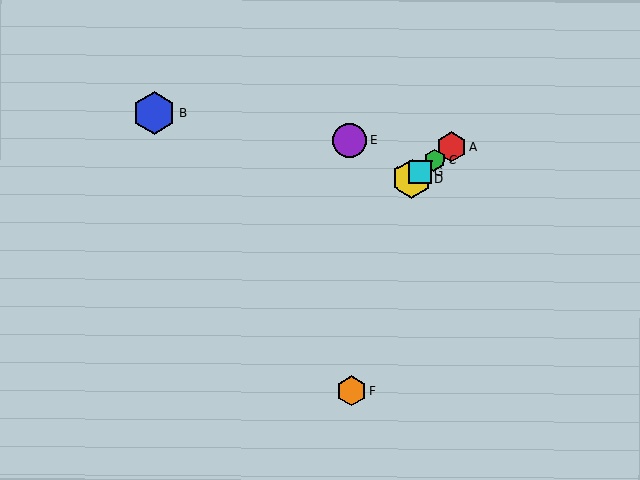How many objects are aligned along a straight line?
4 objects (A, C, D, G) are aligned along a straight line.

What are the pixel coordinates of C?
Object C is at (434, 160).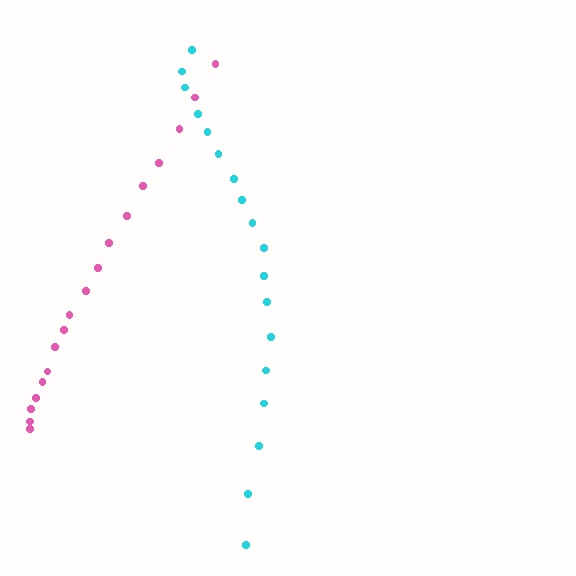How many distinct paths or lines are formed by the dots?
There are 2 distinct paths.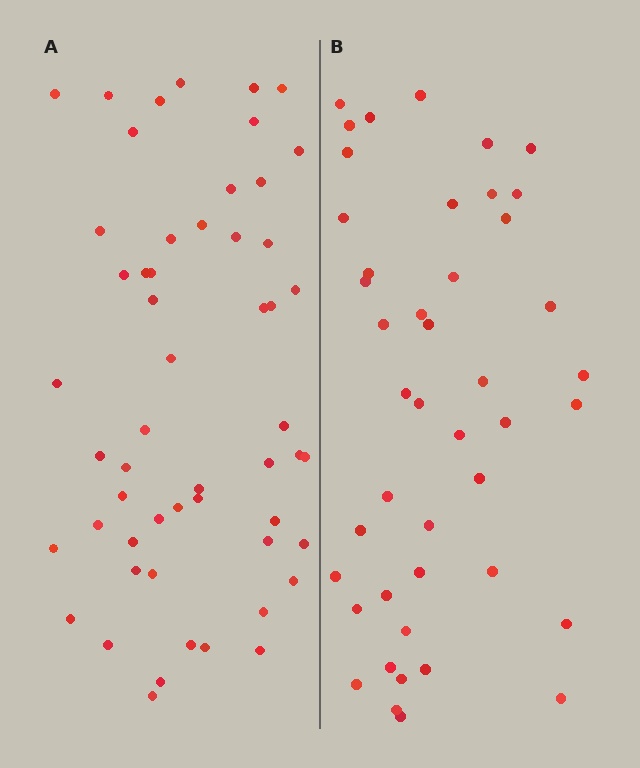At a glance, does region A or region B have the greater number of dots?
Region A (the left region) has more dots.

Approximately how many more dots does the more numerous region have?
Region A has roughly 10 or so more dots than region B.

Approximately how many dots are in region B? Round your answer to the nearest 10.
About 40 dots. (The exact count is 44, which rounds to 40.)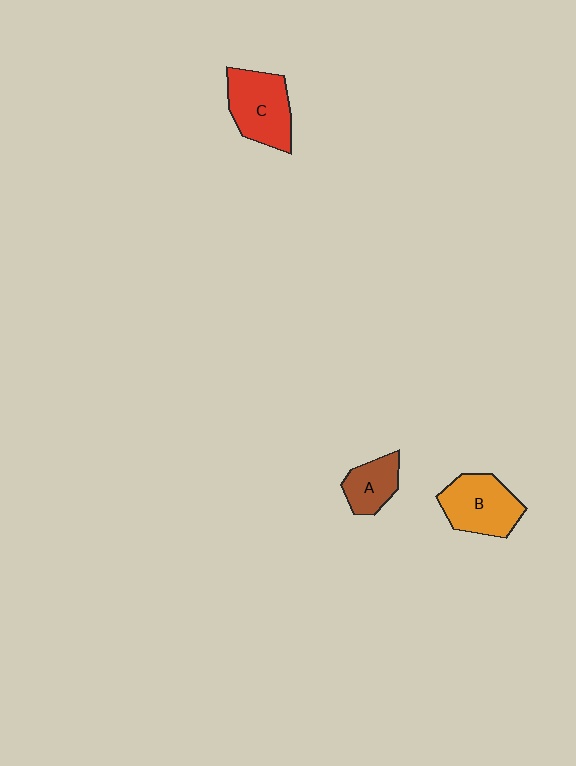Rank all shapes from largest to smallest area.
From largest to smallest: C (red), B (orange), A (brown).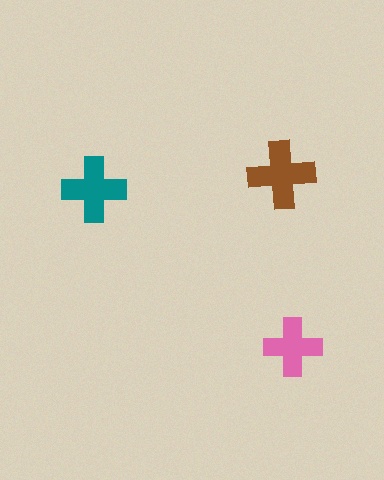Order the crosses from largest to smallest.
the brown one, the teal one, the pink one.